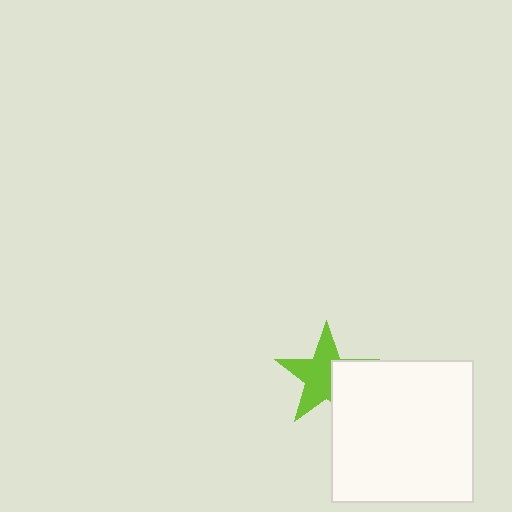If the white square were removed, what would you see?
You would see the complete lime star.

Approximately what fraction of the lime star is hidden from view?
Roughly 38% of the lime star is hidden behind the white square.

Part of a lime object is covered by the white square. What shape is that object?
It is a star.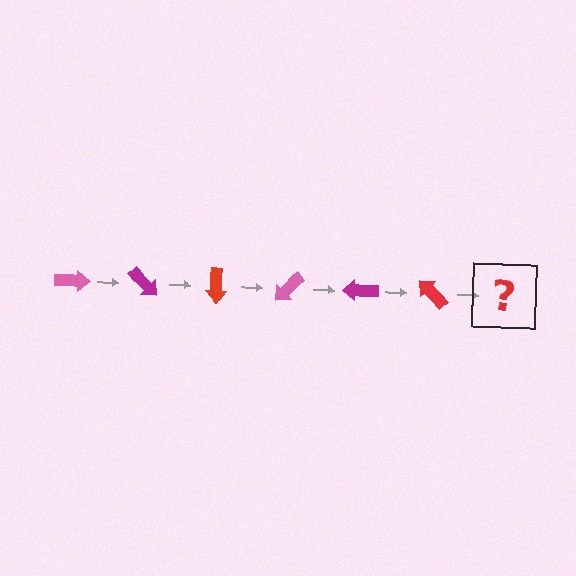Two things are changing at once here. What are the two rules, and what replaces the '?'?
The two rules are that it rotates 45 degrees each step and the color cycles through pink, magenta, and red. The '?' should be a pink arrow, rotated 270 degrees from the start.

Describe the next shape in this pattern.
It should be a pink arrow, rotated 270 degrees from the start.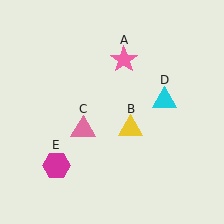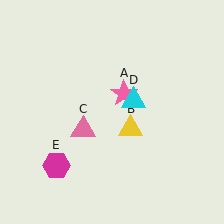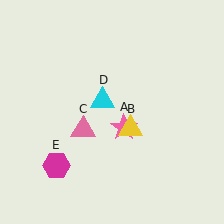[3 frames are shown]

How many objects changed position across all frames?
2 objects changed position: pink star (object A), cyan triangle (object D).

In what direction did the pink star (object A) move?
The pink star (object A) moved down.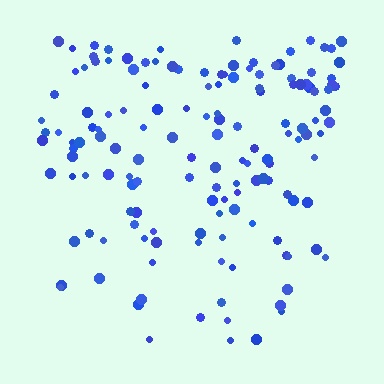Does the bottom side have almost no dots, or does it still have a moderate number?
Still a moderate number, just noticeably fewer than the top.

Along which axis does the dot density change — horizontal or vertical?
Vertical.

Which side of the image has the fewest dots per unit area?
The bottom.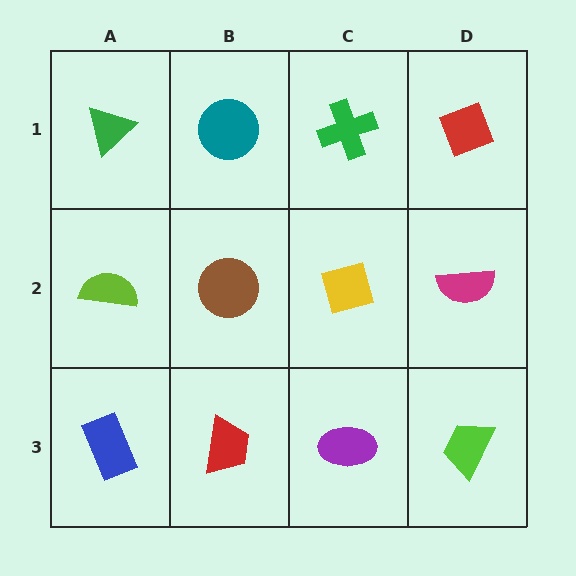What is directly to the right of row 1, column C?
A red diamond.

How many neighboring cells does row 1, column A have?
2.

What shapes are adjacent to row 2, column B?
A teal circle (row 1, column B), a red trapezoid (row 3, column B), a lime semicircle (row 2, column A), a yellow diamond (row 2, column C).